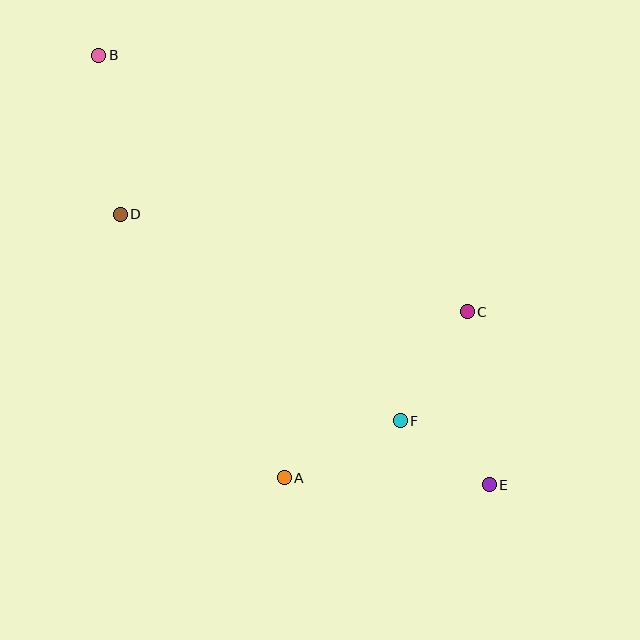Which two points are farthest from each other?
Points B and E are farthest from each other.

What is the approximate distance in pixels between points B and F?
The distance between B and F is approximately 474 pixels.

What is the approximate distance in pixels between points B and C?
The distance between B and C is approximately 449 pixels.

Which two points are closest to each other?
Points E and F are closest to each other.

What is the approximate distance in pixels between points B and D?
The distance between B and D is approximately 160 pixels.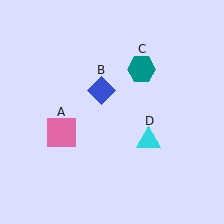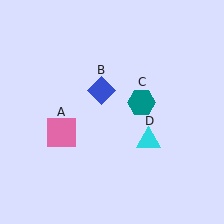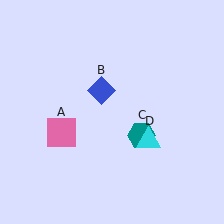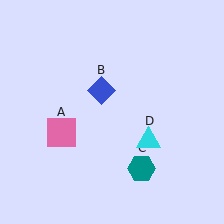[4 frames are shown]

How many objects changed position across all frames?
1 object changed position: teal hexagon (object C).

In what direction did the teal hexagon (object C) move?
The teal hexagon (object C) moved down.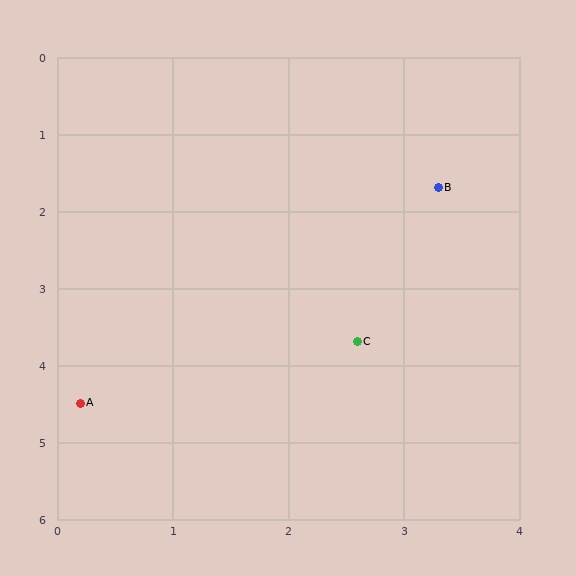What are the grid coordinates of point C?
Point C is at approximately (2.6, 3.7).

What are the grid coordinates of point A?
Point A is at approximately (0.2, 4.5).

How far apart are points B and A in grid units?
Points B and A are about 4.2 grid units apart.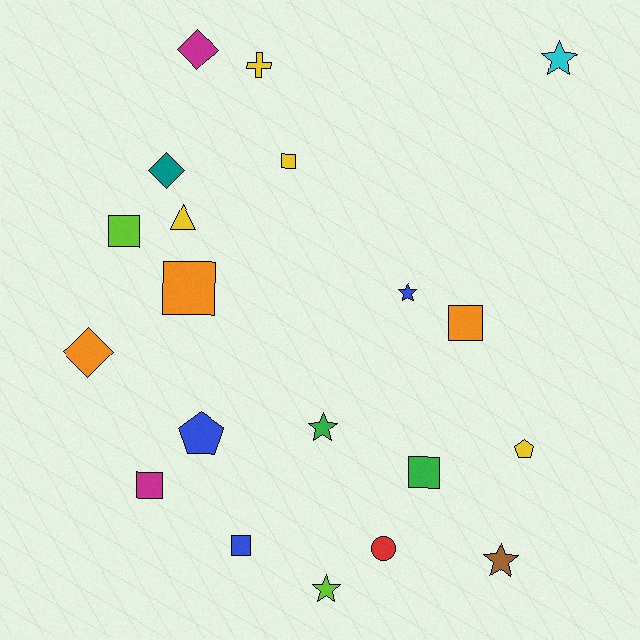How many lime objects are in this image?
There are 2 lime objects.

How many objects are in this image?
There are 20 objects.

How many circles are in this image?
There is 1 circle.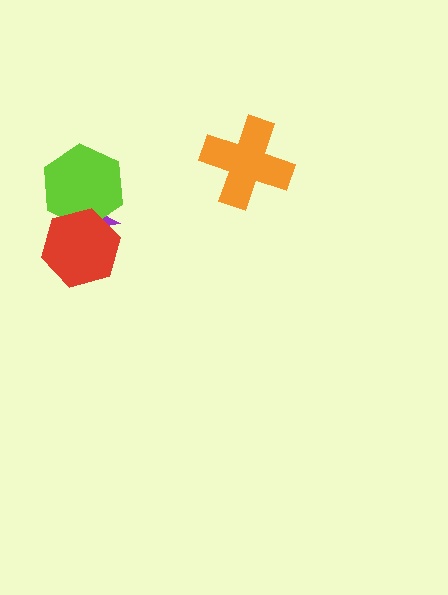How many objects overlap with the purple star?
2 objects overlap with the purple star.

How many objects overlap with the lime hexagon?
2 objects overlap with the lime hexagon.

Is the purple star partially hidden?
Yes, it is partially covered by another shape.